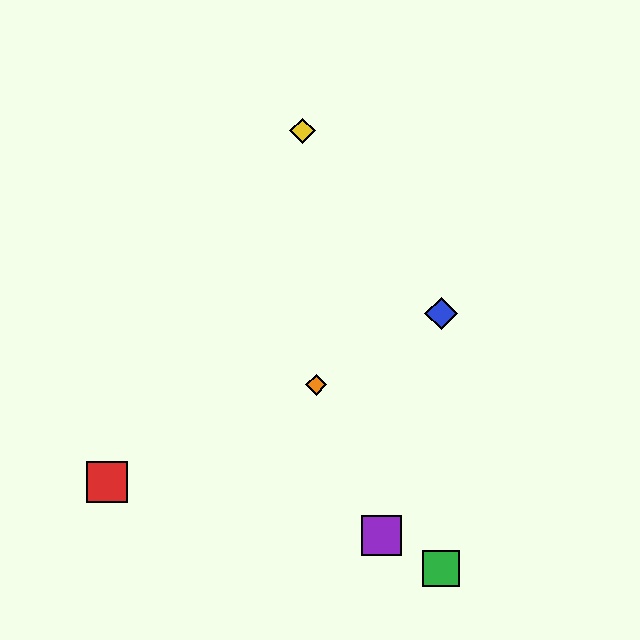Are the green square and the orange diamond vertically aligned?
No, the green square is at x≈441 and the orange diamond is at x≈316.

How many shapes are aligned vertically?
2 shapes (the blue diamond, the green square) are aligned vertically.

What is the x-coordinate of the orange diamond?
The orange diamond is at x≈316.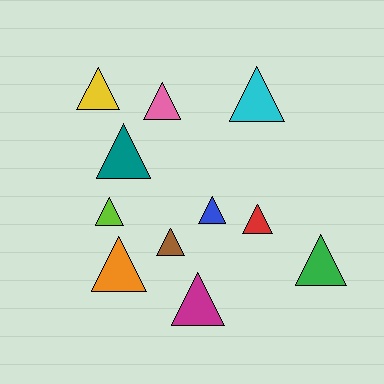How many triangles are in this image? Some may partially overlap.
There are 11 triangles.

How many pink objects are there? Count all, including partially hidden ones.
There is 1 pink object.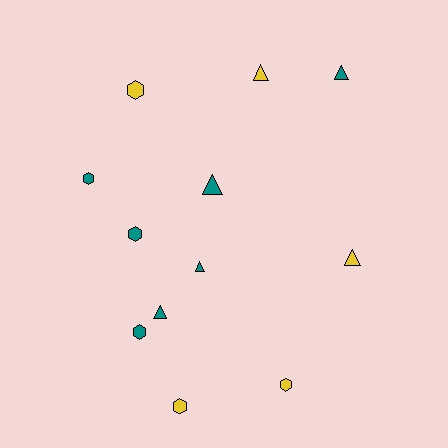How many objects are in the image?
There are 12 objects.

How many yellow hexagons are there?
There are 3 yellow hexagons.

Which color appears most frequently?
Teal, with 7 objects.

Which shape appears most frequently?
Hexagon, with 6 objects.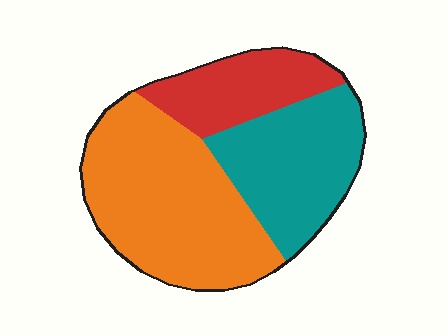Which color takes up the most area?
Orange, at roughly 50%.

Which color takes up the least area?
Red, at roughly 20%.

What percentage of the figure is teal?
Teal takes up about one third (1/3) of the figure.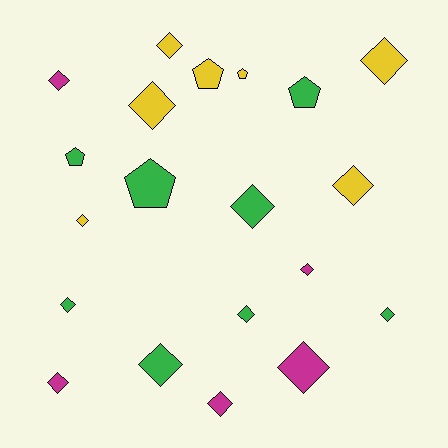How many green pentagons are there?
There are 3 green pentagons.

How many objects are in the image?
There are 20 objects.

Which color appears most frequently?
Green, with 8 objects.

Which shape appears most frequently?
Diamond, with 15 objects.